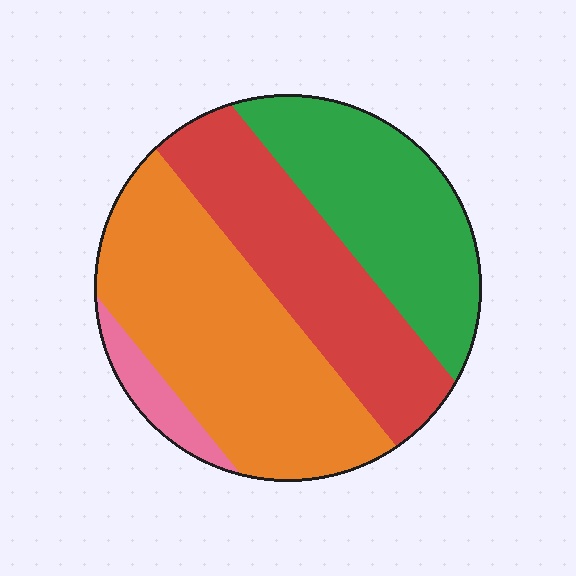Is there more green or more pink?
Green.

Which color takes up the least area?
Pink, at roughly 5%.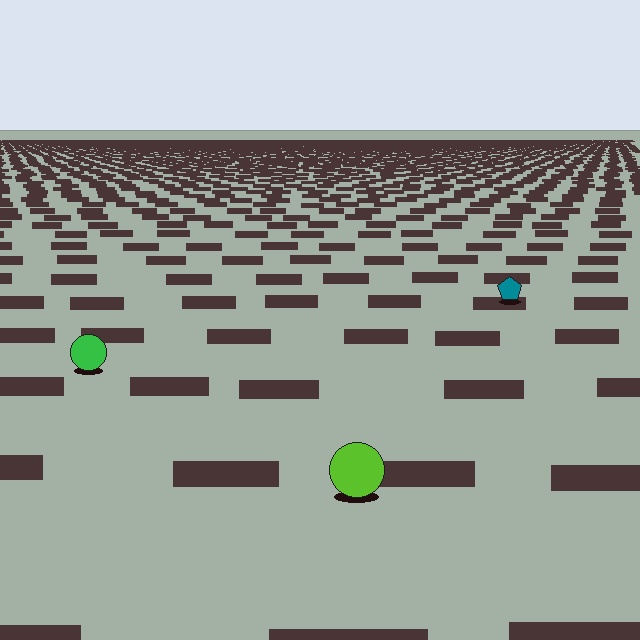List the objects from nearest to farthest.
From nearest to farthest: the lime circle, the green circle, the teal pentagon.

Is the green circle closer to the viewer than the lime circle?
No. The lime circle is closer — you can tell from the texture gradient: the ground texture is coarser near it.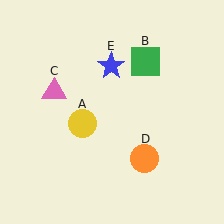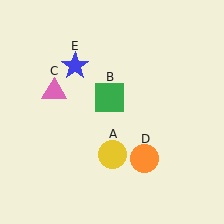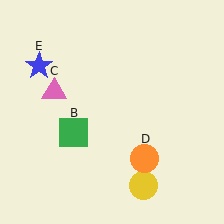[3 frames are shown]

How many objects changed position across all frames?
3 objects changed position: yellow circle (object A), green square (object B), blue star (object E).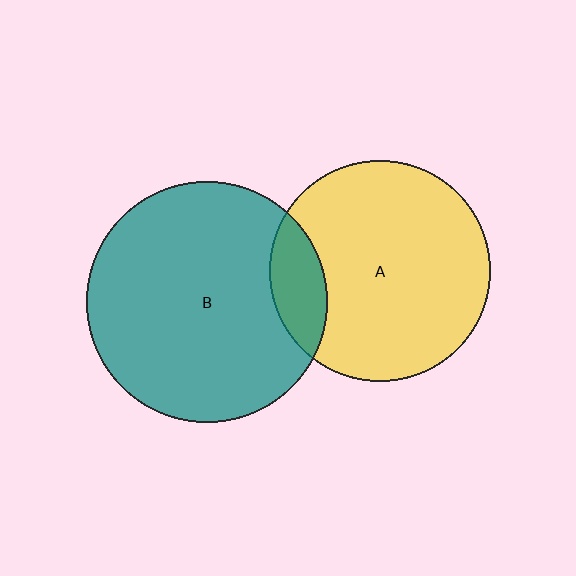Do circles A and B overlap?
Yes.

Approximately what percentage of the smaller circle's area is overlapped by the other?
Approximately 15%.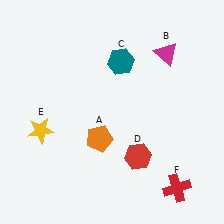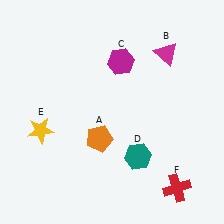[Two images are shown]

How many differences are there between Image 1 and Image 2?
There are 2 differences between the two images.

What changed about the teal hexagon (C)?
In Image 1, C is teal. In Image 2, it changed to magenta.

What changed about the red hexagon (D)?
In Image 1, D is red. In Image 2, it changed to teal.